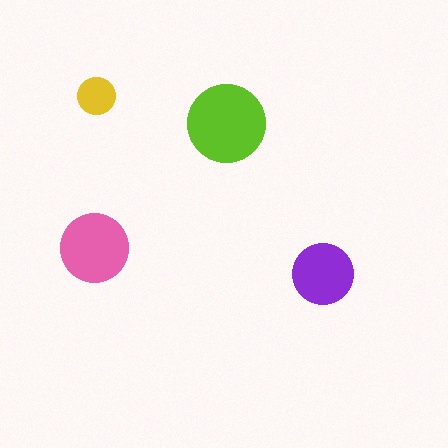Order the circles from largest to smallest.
the lime one, the pink one, the purple one, the yellow one.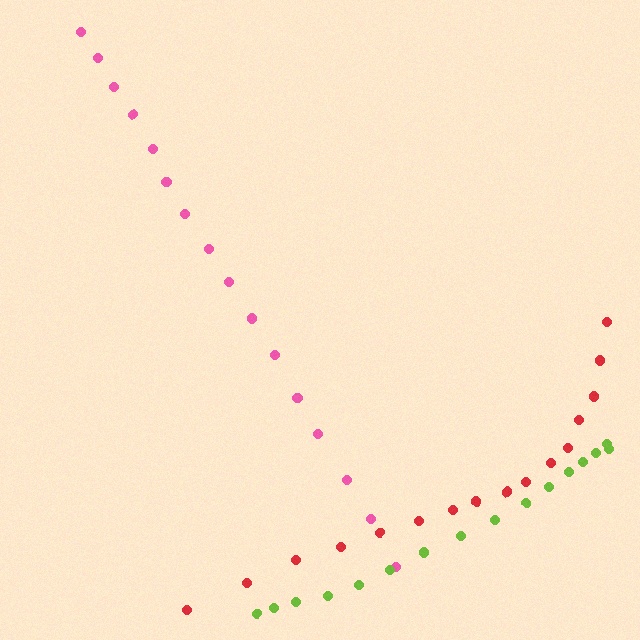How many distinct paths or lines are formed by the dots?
There are 3 distinct paths.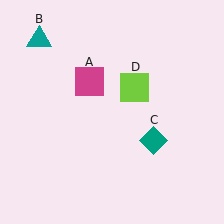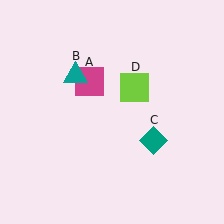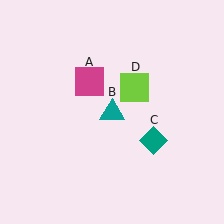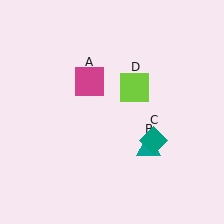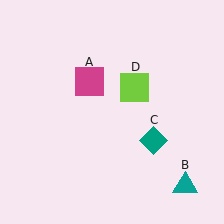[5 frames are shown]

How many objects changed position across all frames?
1 object changed position: teal triangle (object B).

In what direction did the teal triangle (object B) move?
The teal triangle (object B) moved down and to the right.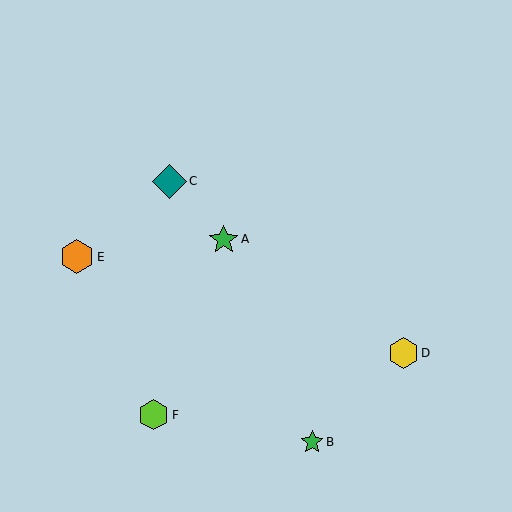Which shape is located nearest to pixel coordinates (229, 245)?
The green star (labeled A) at (224, 239) is nearest to that location.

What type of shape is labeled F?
Shape F is a lime hexagon.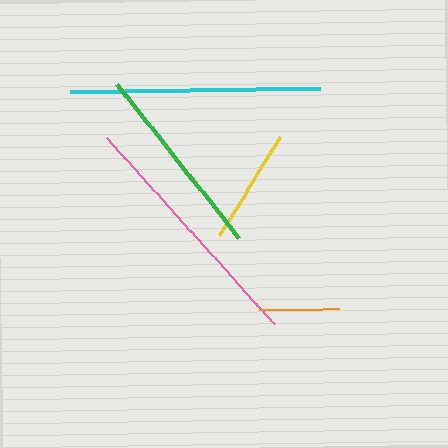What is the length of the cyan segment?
The cyan segment is approximately 251 pixels long.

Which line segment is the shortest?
The orange line is the shortest at approximately 80 pixels.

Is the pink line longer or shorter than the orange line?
The pink line is longer than the orange line.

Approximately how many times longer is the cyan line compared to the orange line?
The cyan line is approximately 3.1 times the length of the orange line.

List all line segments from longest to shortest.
From longest to shortest: cyan, pink, green, yellow, orange.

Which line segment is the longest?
The cyan line is the longest at approximately 251 pixels.